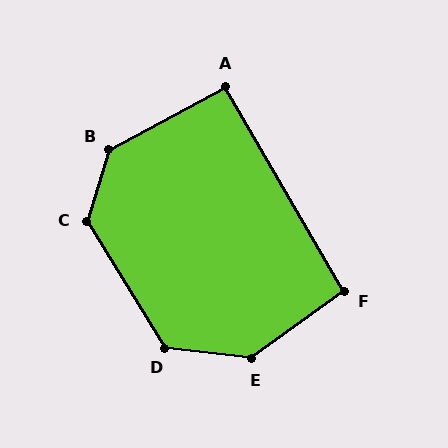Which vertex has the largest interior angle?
E, at approximately 137 degrees.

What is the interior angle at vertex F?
Approximately 96 degrees (obtuse).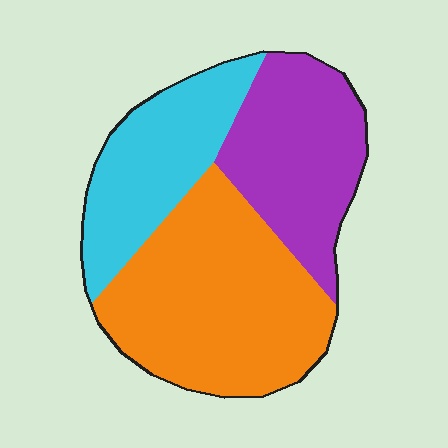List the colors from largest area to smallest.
From largest to smallest: orange, purple, cyan.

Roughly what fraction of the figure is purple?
Purple covers 29% of the figure.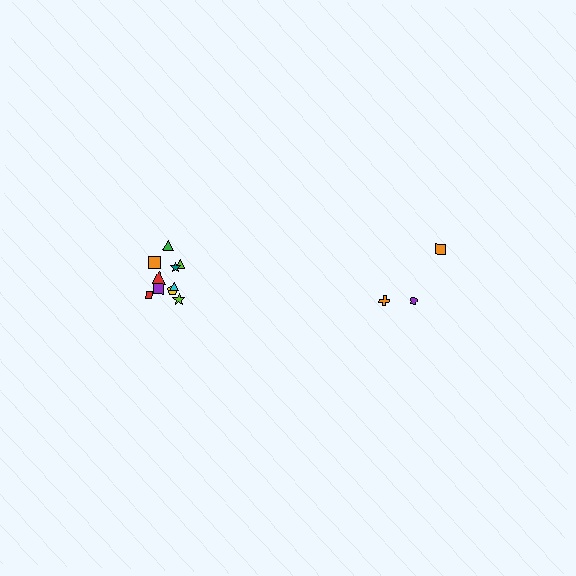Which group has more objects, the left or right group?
The left group.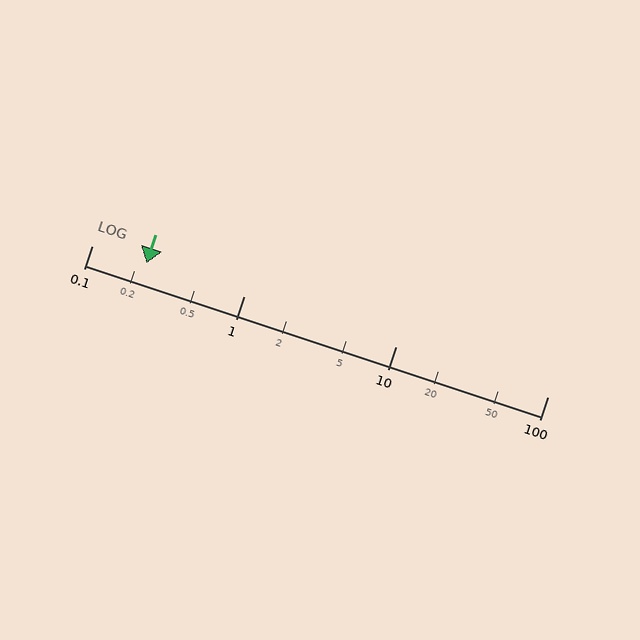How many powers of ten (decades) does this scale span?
The scale spans 3 decades, from 0.1 to 100.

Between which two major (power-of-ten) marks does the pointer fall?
The pointer is between 0.1 and 1.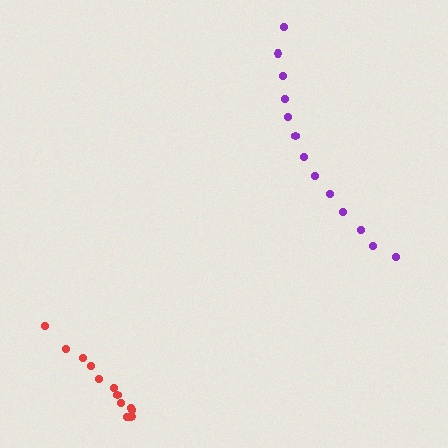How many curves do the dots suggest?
There are 2 distinct paths.